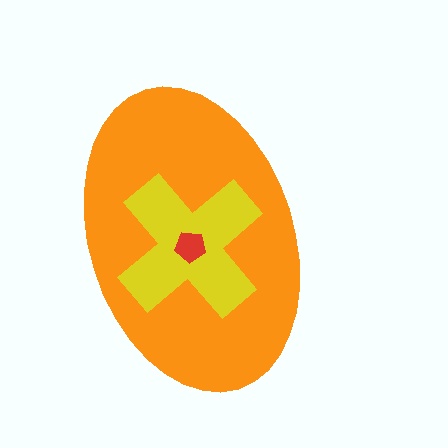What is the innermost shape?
The red pentagon.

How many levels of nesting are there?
3.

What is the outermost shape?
The orange ellipse.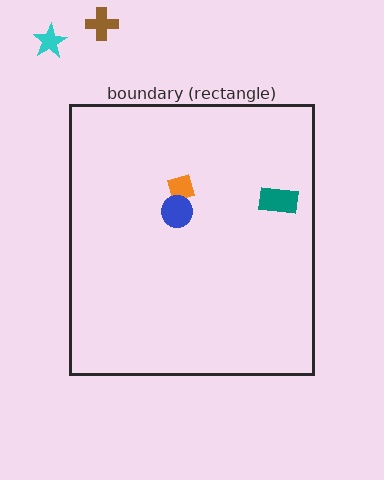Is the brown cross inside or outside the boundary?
Outside.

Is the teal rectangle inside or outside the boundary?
Inside.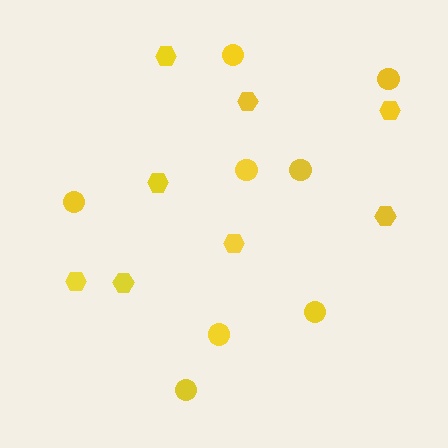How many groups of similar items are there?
There are 2 groups: one group of circles (8) and one group of hexagons (8).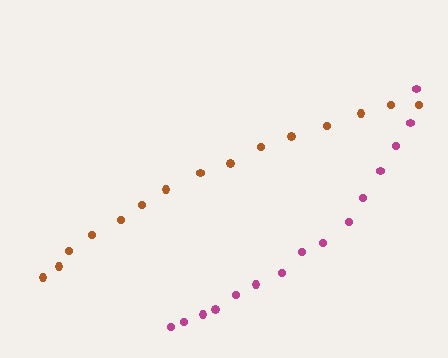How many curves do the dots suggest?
There are 2 distinct paths.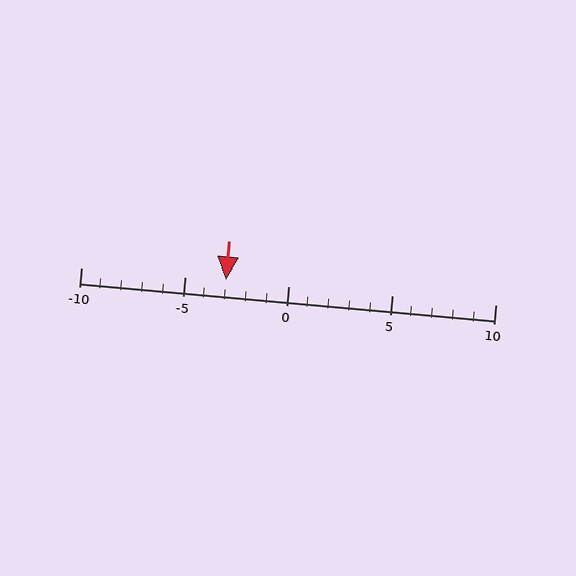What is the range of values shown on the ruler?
The ruler shows values from -10 to 10.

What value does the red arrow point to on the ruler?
The red arrow points to approximately -3.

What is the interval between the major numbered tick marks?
The major tick marks are spaced 5 units apart.